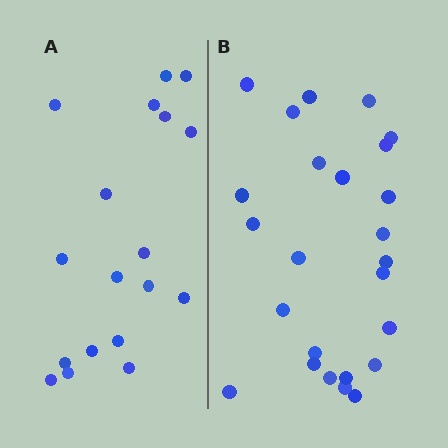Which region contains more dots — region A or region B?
Region B (the right region) has more dots.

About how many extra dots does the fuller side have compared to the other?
Region B has roughly 8 or so more dots than region A.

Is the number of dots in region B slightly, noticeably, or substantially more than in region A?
Region B has noticeably more, but not dramatically so. The ratio is roughly 1.4 to 1.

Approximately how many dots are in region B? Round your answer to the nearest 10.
About 20 dots. (The exact count is 25, which rounds to 20.)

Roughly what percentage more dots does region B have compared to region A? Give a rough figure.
About 40% more.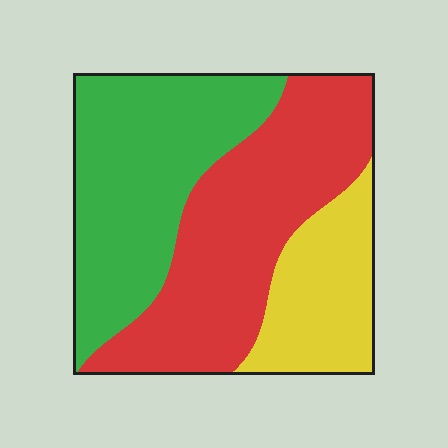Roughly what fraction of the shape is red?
Red takes up between a quarter and a half of the shape.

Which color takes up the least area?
Yellow, at roughly 20%.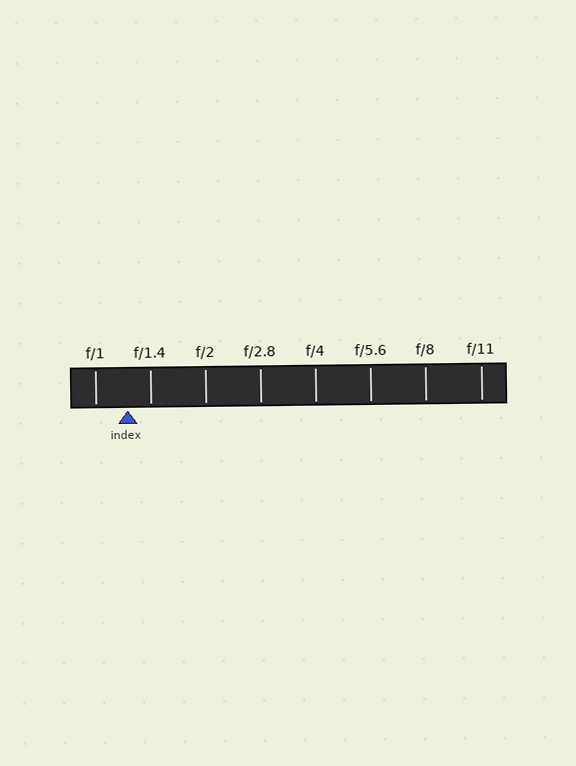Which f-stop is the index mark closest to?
The index mark is closest to f/1.4.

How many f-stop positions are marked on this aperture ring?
There are 8 f-stop positions marked.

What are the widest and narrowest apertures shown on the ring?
The widest aperture shown is f/1 and the narrowest is f/11.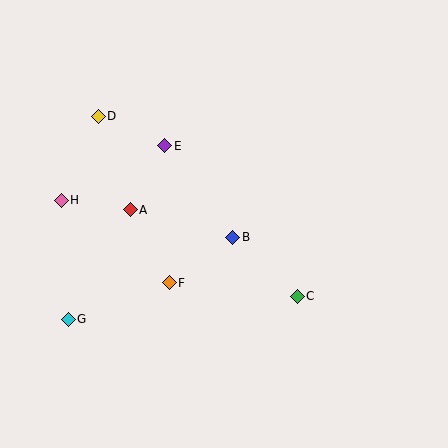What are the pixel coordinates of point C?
Point C is at (297, 296).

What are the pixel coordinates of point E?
Point E is at (165, 146).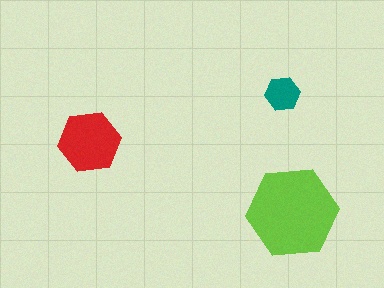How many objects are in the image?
There are 3 objects in the image.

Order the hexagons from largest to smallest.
the lime one, the red one, the teal one.